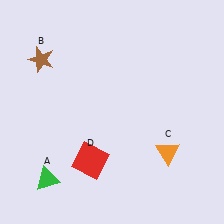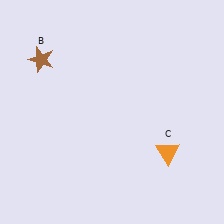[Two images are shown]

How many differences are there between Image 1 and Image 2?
There are 2 differences between the two images.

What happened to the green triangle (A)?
The green triangle (A) was removed in Image 2. It was in the bottom-left area of Image 1.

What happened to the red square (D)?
The red square (D) was removed in Image 2. It was in the bottom-left area of Image 1.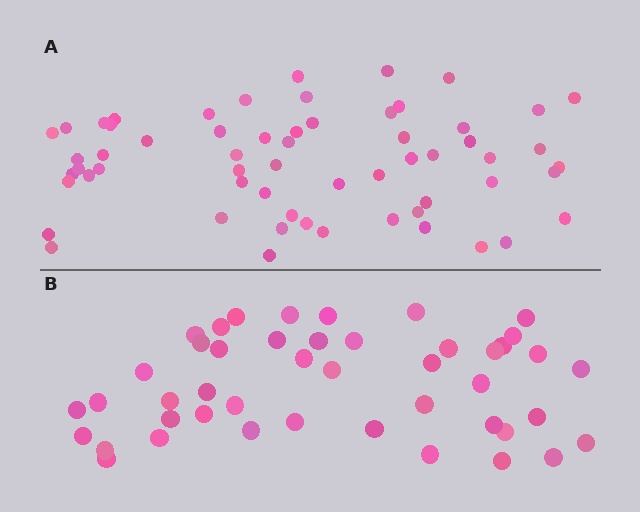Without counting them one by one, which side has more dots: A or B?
Region A (the top region) has more dots.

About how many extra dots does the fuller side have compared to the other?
Region A has approximately 15 more dots than region B.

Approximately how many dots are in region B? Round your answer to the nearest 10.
About 40 dots. (The exact count is 45, which rounds to 40.)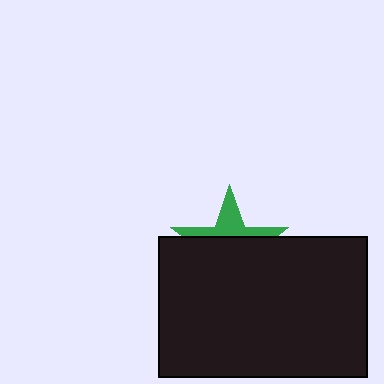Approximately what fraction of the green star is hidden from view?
Roughly 66% of the green star is hidden behind the black rectangle.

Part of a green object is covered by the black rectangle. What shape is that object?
It is a star.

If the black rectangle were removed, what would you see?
You would see the complete green star.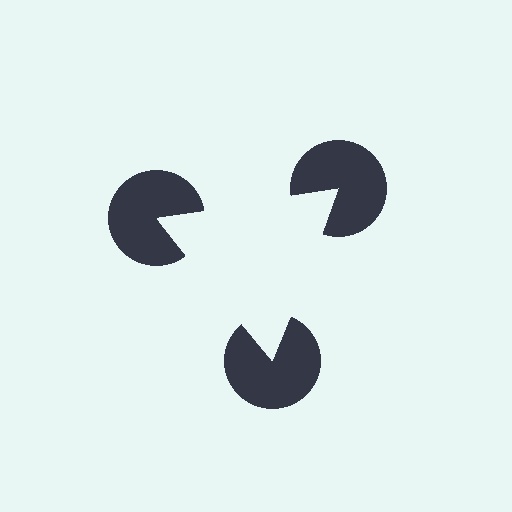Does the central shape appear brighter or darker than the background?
It typically appears slightly brighter than the background, even though no actual brightness change is drawn.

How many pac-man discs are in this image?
There are 3 — one at each vertex of the illusory triangle.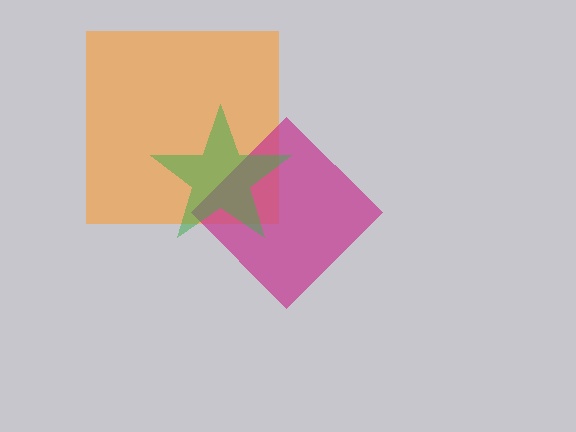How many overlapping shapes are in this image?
There are 3 overlapping shapes in the image.